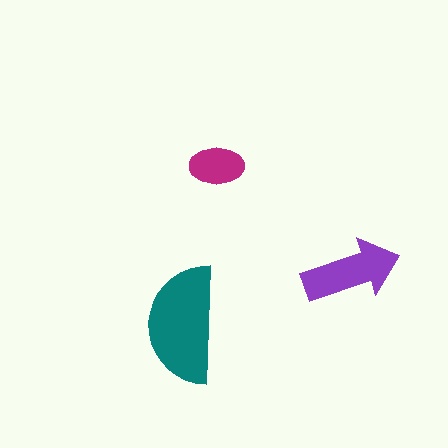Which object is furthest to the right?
The purple arrow is rightmost.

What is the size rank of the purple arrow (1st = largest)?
2nd.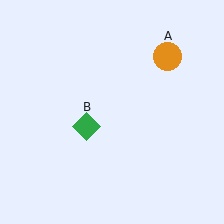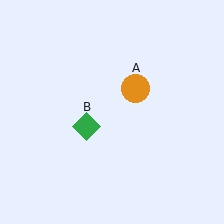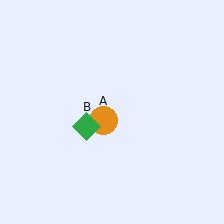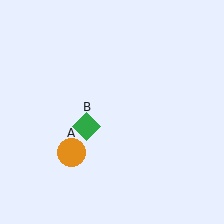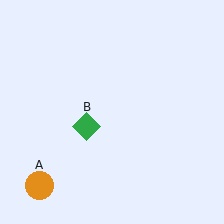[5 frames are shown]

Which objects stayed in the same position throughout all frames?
Green diamond (object B) remained stationary.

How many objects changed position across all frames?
1 object changed position: orange circle (object A).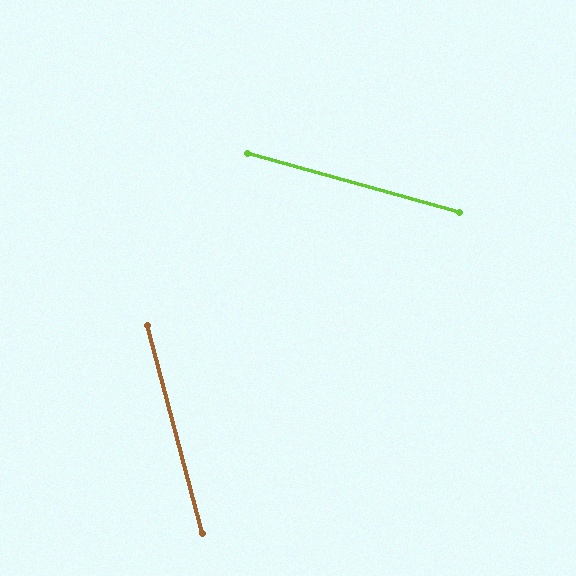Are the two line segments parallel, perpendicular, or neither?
Neither parallel nor perpendicular — they differ by about 60°.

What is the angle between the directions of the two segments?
Approximately 60 degrees.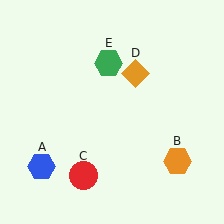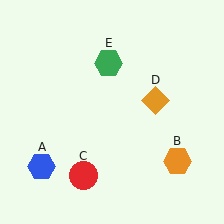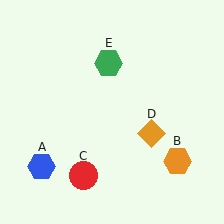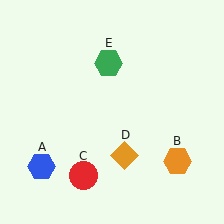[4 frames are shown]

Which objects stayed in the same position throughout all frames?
Blue hexagon (object A) and orange hexagon (object B) and red circle (object C) and green hexagon (object E) remained stationary.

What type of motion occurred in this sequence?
The orange diamond (object D) rotated clockwise around the center of the scene.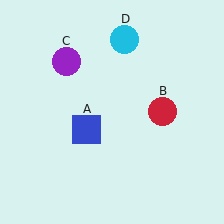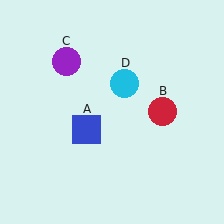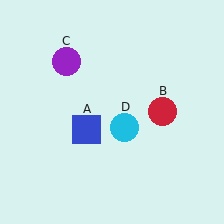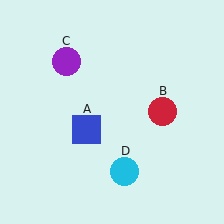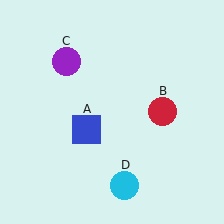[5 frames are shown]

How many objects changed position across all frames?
1 object changed position: cyan circle (object D).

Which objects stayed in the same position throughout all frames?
Blue square (object A) and red circle (object B) and purple circle (object C) remained stationary.